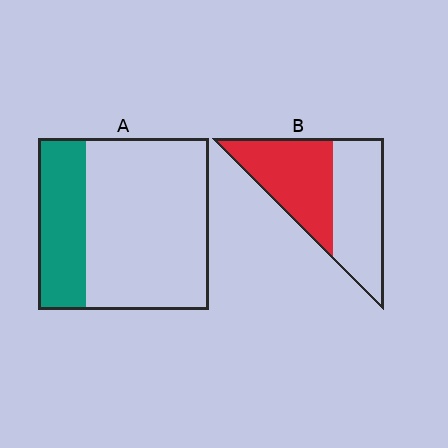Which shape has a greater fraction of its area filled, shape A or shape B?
Shape B.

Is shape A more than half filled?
No.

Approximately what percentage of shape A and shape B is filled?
A is approximately 30% and B is approximately 50%.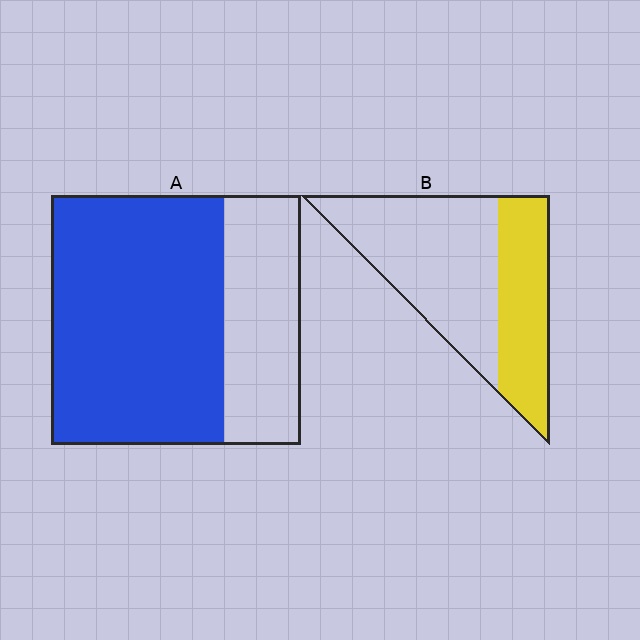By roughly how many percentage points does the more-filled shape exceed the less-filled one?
By roughly 30 percentage points (A over B).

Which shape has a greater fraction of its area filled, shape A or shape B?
Shape A.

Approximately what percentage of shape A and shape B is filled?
A is approximately 70% and B is approximately 35%.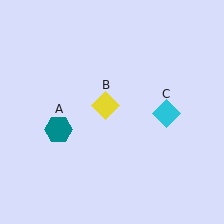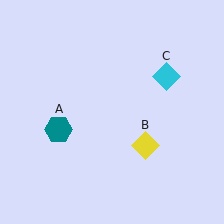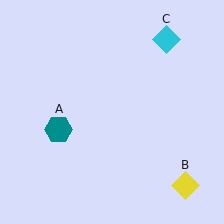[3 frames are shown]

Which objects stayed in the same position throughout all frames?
Teal hexagon (object A) remained stationary.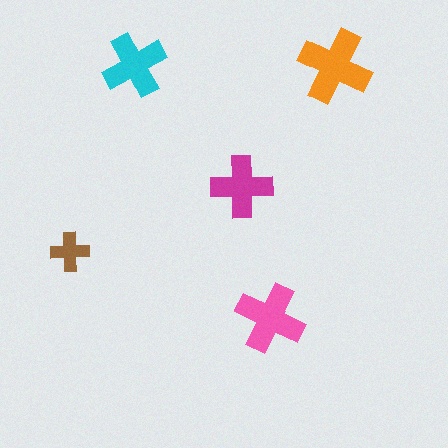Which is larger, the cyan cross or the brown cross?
The cyan one.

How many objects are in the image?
There are 5 objects in the image.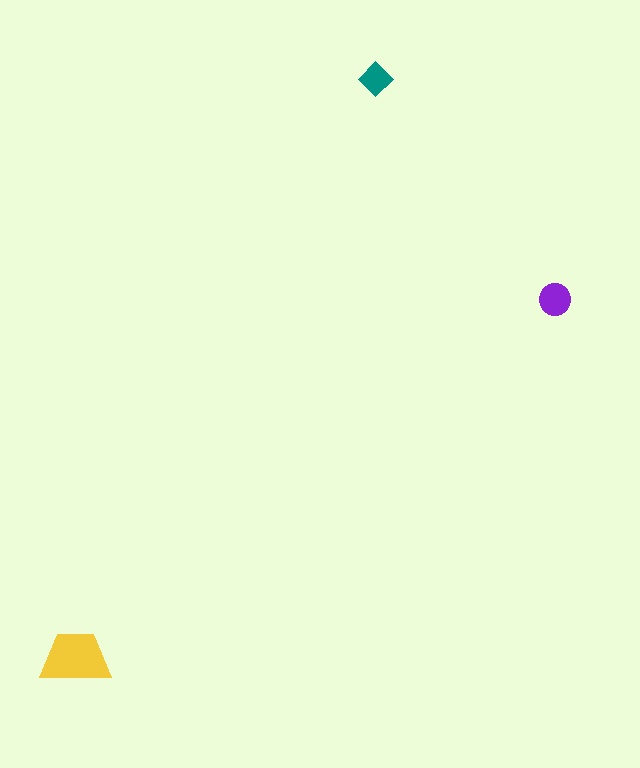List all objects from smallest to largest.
The teal diamond, the purple circle, the yellow trapezoid.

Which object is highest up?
The teal diamond is topmost.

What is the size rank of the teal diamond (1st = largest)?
3rd.